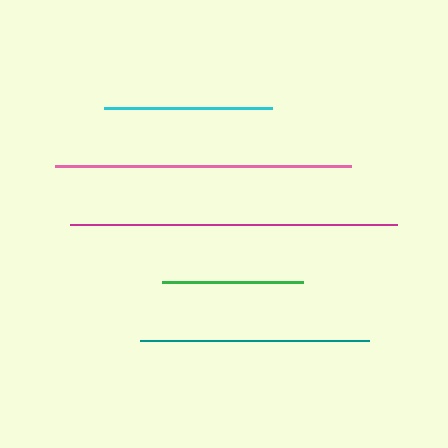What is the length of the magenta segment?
The magenta segment is approximately 327 pixels long.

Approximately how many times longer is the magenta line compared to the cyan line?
The magenta line is approximately 1.9 times the length of the cyan line.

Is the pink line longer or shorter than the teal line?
The pink line is longer than the teal line.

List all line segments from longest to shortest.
From longest to shortest: magenta, pink, teal, cyan, green.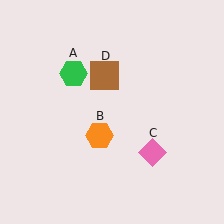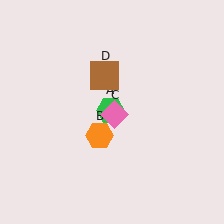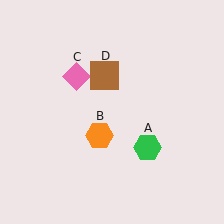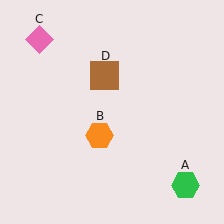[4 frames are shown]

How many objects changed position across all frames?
2 objects changed position: green hexagon (object A), pink diamond (object C).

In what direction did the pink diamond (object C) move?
The pink diamond (object C) moved up and to the left.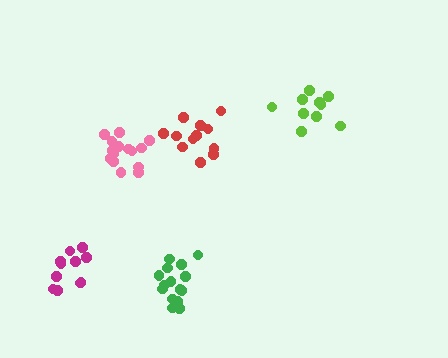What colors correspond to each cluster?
The clusters are colored: red, magenta, lime, green, pink.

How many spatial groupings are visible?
There are 5 spatial groupings.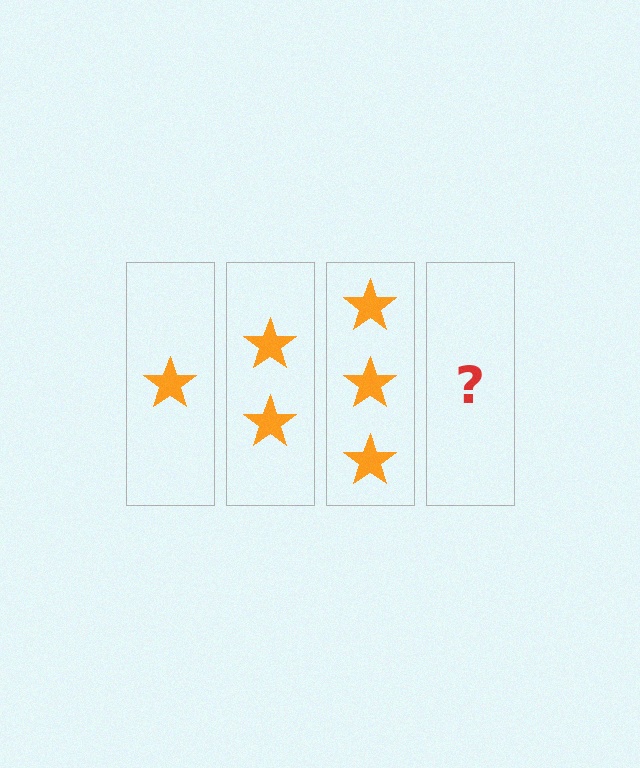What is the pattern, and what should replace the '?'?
The pattern is that each step adds one more star. The '?' should be 4 stars.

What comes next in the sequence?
The next element should be 4 stars.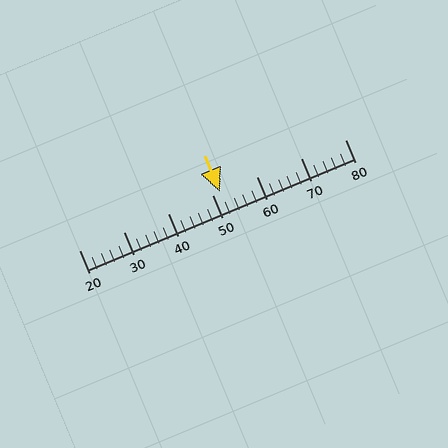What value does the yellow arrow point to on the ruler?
The yellow arrow points to approximately 52.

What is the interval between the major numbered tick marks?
The major tick marks are spaced 10 units apart.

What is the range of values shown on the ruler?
The ruler shows values from 20 to 80.